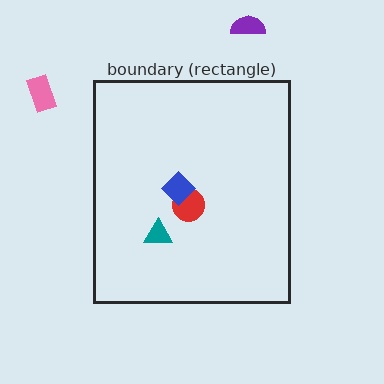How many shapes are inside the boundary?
3 inside, 2 outside.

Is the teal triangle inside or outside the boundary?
Inside.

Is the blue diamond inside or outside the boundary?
Inside.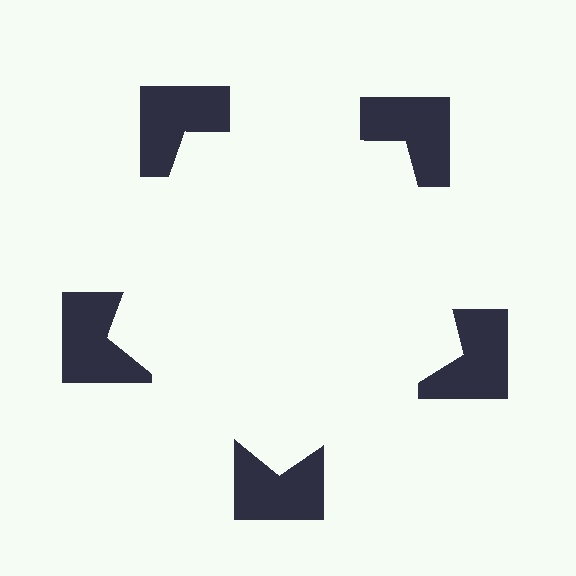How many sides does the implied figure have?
5 sides.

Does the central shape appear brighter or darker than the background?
It typically appears slightly brighter than the background, even though no actual brightness change is drawn.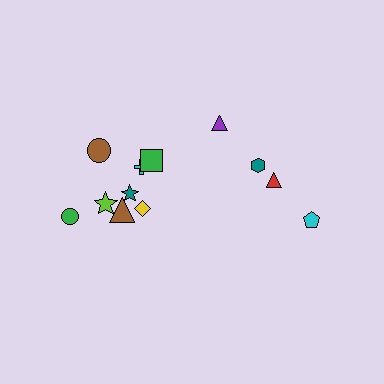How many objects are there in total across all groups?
There are 12 objects.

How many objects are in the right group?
There are 4 objects.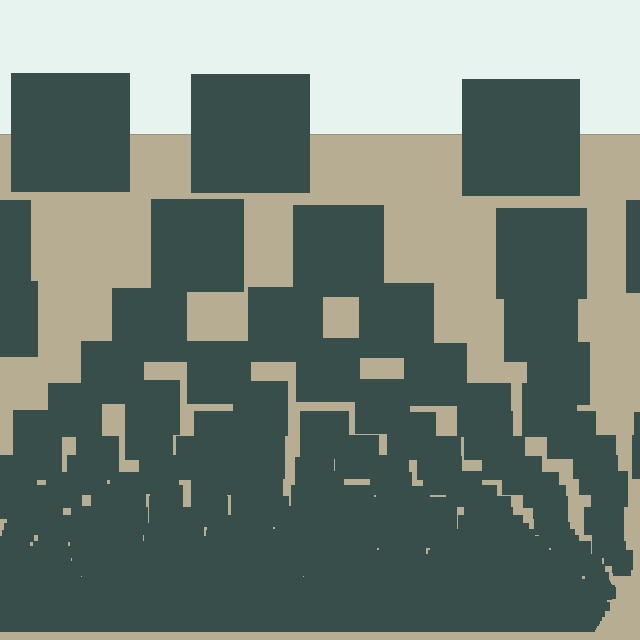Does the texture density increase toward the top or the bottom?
Density increases toward the bottom.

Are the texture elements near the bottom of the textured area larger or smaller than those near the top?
Smaller. The gradient is inverted — elements near the bottom are smaller and denser.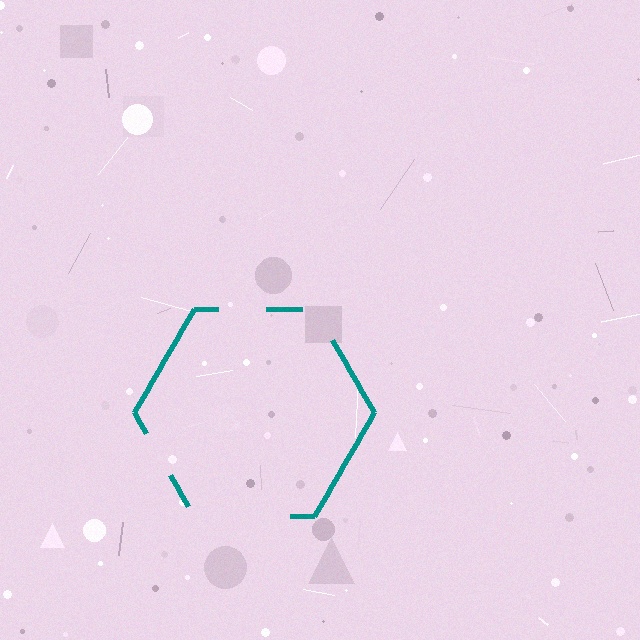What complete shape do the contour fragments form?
The contour fragments form a hexagon.